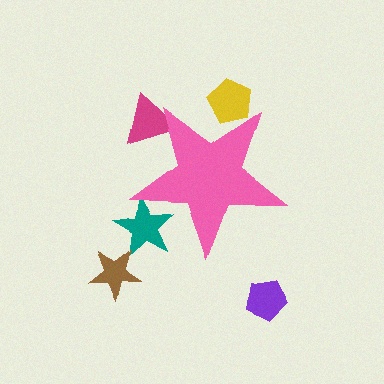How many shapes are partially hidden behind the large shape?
3 shapes are partially hidden.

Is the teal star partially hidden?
Yes, the teal star is partially hidden behind the pink star.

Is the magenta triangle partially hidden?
Yes, the magenta triangle is partially hidden behind the pink star.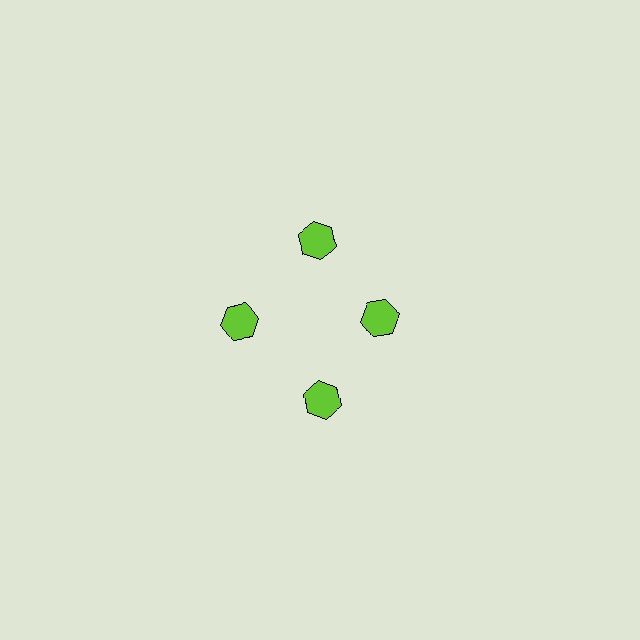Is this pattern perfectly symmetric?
No. The 4 lime hexagons are arranged in a ring, but one element near the 3 o'clock position is pulled inward toward the center, breaking the 4-fold rotational symmetry.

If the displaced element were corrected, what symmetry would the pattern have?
It would have 4-fold rotational symmetry — the pattern would map onto itself every 90 degrees.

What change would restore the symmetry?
The symmetry would be restored by moving it outward, back onto the ring so that all 4 hexagons sit at equal angles and equal distance from the center.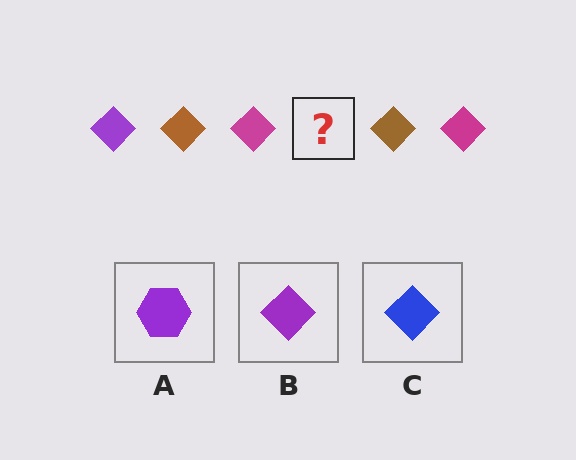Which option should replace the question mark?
Option B.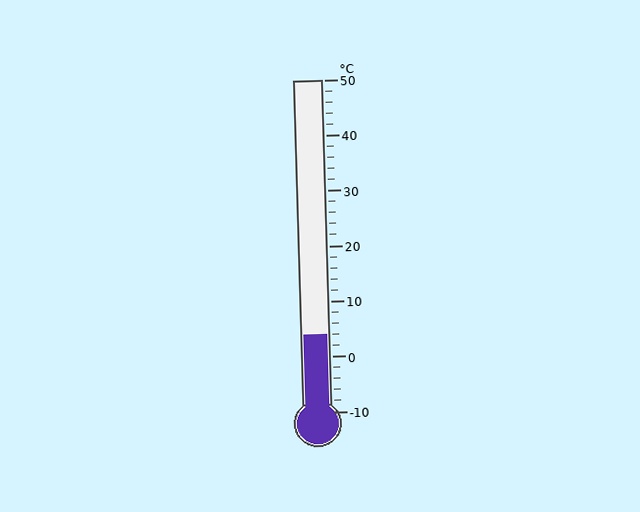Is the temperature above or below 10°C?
The temperature is below 10°C.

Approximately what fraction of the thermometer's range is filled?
The thermometer is filled to approximately 25% of its range.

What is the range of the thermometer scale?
The thermometer scale ranges from -10°C to 50°C.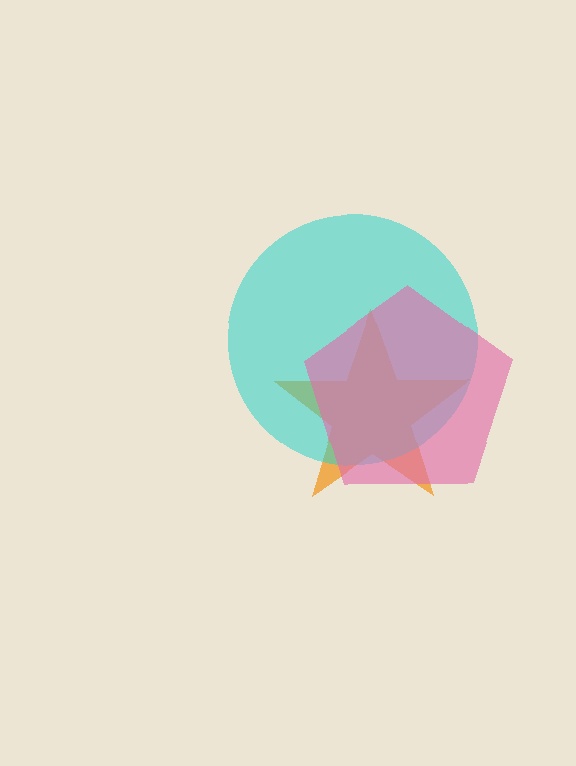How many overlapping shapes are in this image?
There are 3 overlapping shapes in the image.